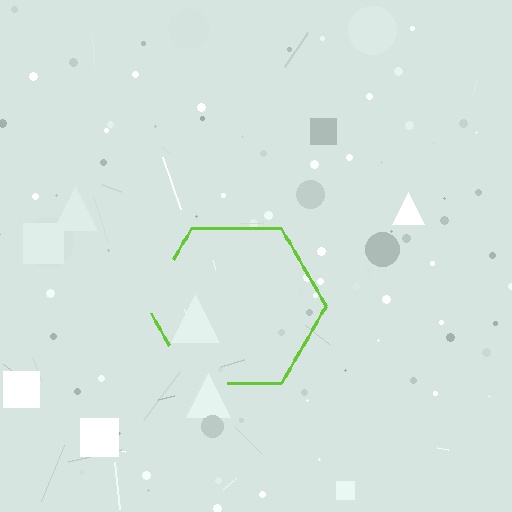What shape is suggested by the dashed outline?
The dashed outline suggests a hexagon.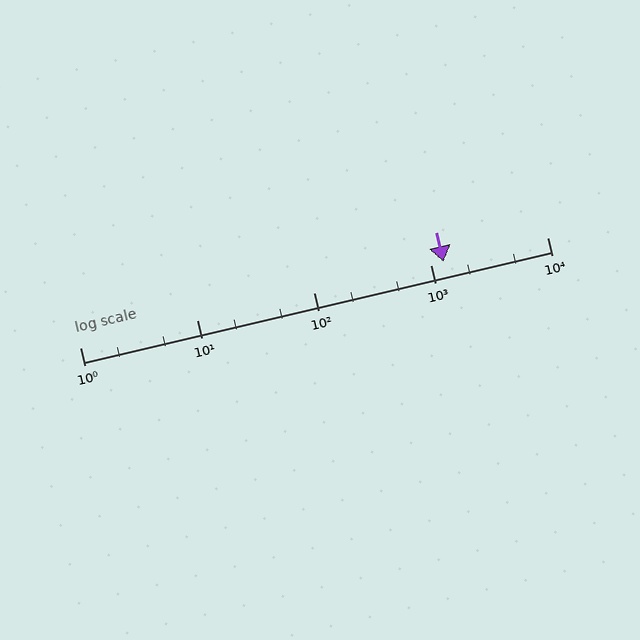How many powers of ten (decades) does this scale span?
The scale spans 4 decades, from 1 to 10000.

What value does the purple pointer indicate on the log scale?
The pointer indicates approximately 1300.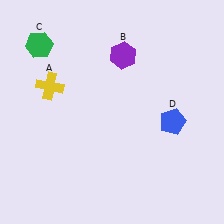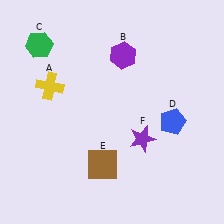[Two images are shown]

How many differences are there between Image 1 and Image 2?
There are 2 differences between the two images.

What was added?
A brown square (E), a purple star (F) were added in Image 2.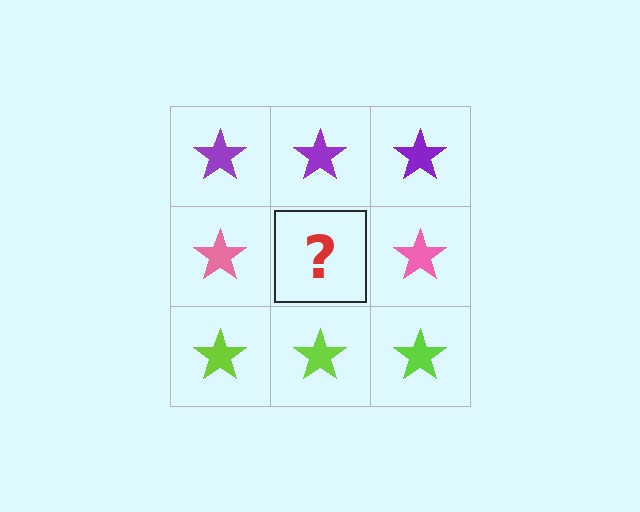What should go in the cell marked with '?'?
The missing cell should contain a pink star.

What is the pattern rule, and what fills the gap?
The rule is that each row has a consistent color. The gap should be filled with a pink star.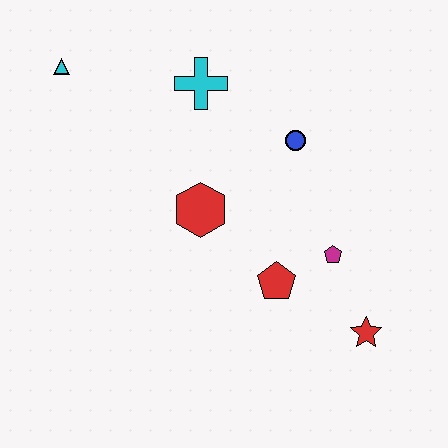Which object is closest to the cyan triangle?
The cyan cross is closest to the cyan triangle.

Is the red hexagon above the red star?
Yes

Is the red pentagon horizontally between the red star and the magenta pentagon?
No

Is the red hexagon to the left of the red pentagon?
Yes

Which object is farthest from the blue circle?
The cyan triangle is farthest from the blue circle.